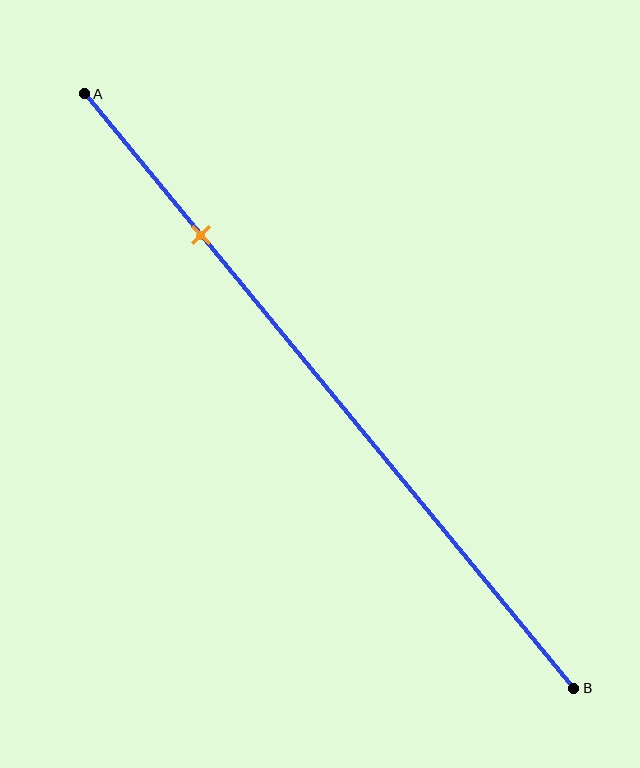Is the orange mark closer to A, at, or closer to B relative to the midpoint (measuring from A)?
The orange mark is closer to point A than the midpoint of segment AB.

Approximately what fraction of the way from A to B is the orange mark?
The orange mark is approximately 25% of the way from A to B.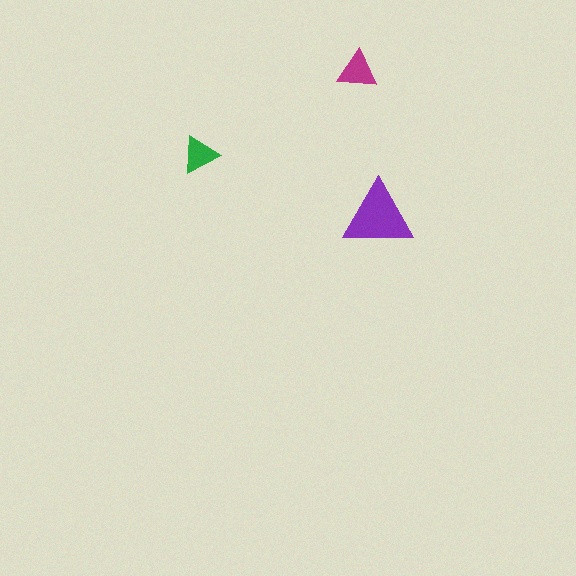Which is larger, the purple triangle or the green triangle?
The purple one.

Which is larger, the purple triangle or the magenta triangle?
The purple one.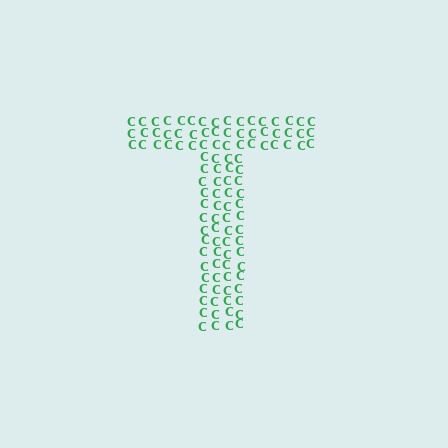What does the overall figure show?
The overall figure shows the letter T.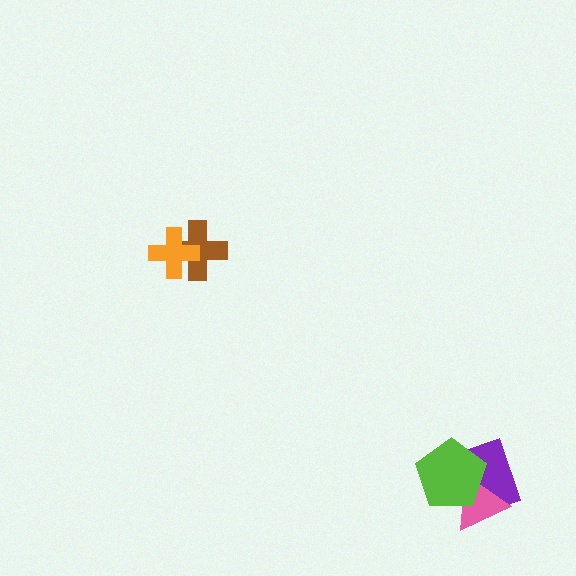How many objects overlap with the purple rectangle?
2 objects overlap with the purple rectangle.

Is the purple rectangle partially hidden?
Yes, it is partially covered by another shape.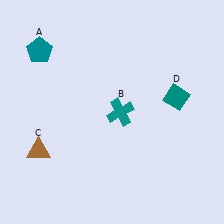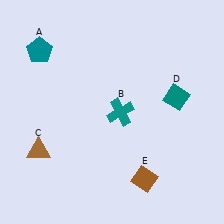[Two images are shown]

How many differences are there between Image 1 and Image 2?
There is 1 difference between the two images.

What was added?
A brown diamond (E) was added in Image 2.